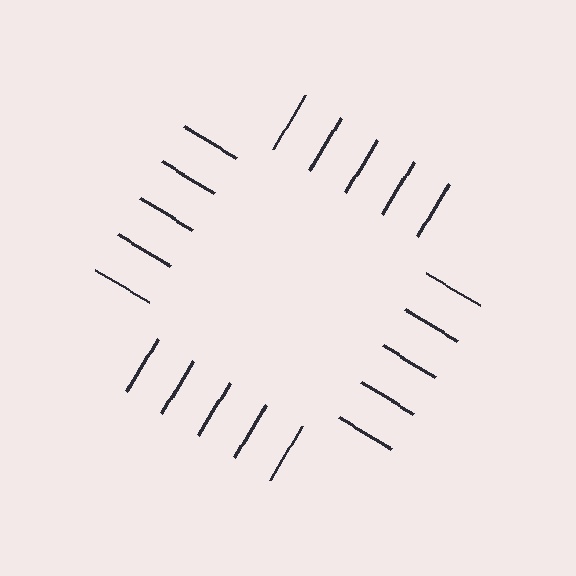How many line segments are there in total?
20 — 5 along each of the 4 edges.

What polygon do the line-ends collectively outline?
An illusory square — the line segments terminate on its edges but no continuous stroke is drawn.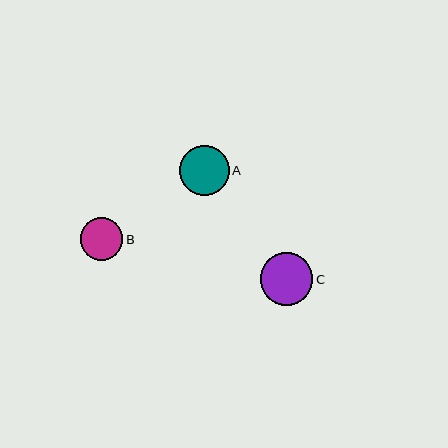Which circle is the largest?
Circle C is the largest with a size of approximately 52 pixels.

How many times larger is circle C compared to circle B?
Circle C is approximately 1.2 times the size of circle B.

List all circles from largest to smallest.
From largest to smallest: C, A, B.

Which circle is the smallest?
Circle B is the smallest with a size of approximately 43 pixels.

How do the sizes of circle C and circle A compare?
Circle C and circle A are approximately the same size.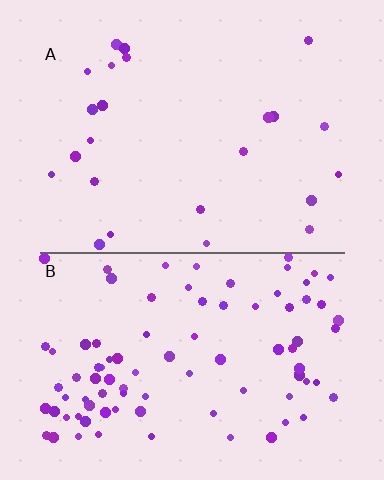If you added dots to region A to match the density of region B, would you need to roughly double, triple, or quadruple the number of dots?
Approximately quadruple.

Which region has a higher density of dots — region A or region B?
B (the bottom).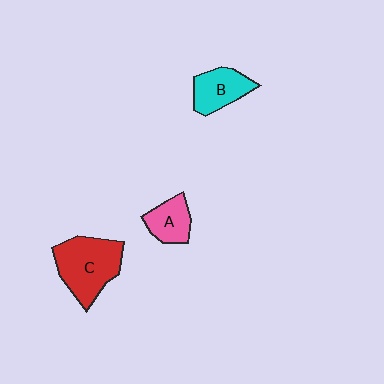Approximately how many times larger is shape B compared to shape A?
Approximately 1.2 times.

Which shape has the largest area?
Shape C (red).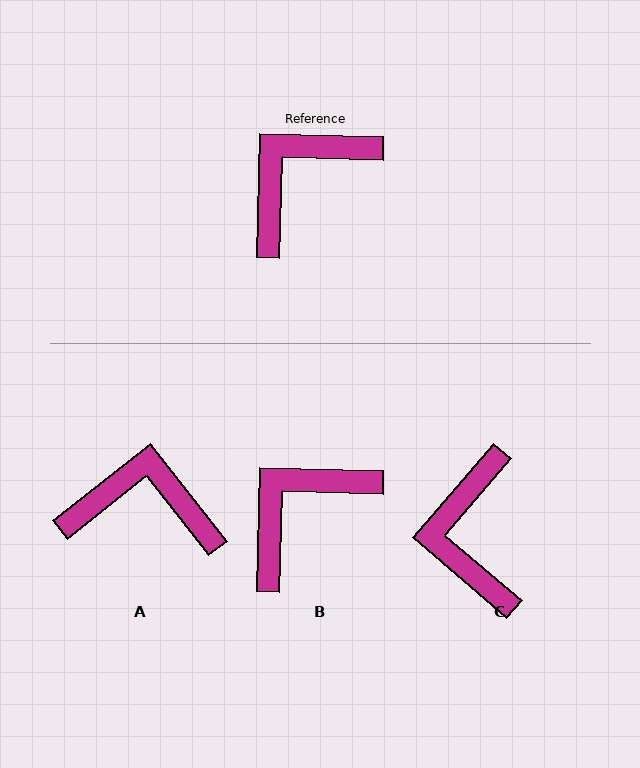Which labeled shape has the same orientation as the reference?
B.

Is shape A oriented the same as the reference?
No, it is off by about 50 degrees.